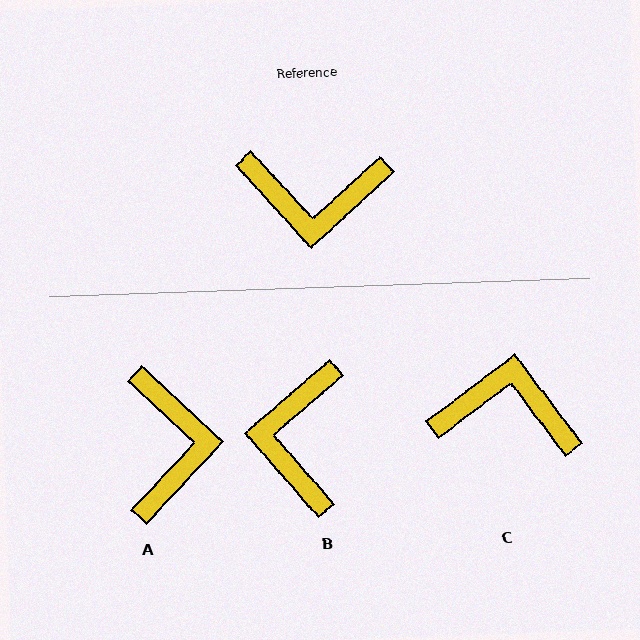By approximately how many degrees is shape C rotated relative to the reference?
Approximately 174 degrees counter-clockwise.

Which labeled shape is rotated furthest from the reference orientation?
C, about 174 degrees away.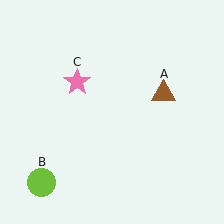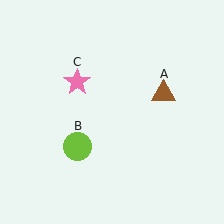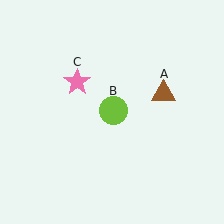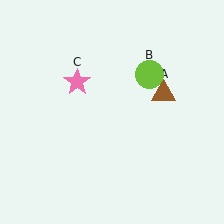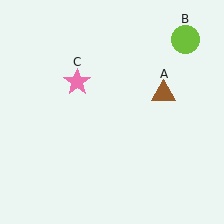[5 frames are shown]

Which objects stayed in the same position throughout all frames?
Brown triangle (object A) and pink star (object C) remained stationary.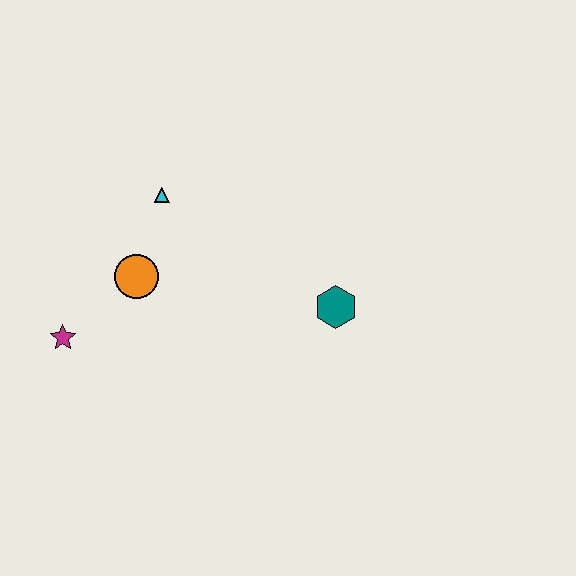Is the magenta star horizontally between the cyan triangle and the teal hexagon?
No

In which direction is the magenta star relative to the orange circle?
The magenta star is to the left of the orange circle.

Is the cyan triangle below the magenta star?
No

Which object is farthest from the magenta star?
The teal hexagon is farthest from the magenta star.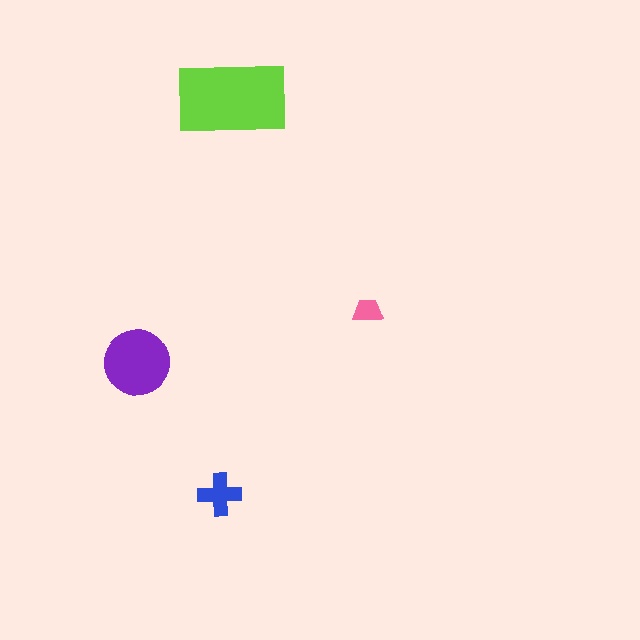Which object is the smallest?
The pink trapezoid.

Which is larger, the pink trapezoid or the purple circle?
The purple circle.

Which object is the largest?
The lime rectangle.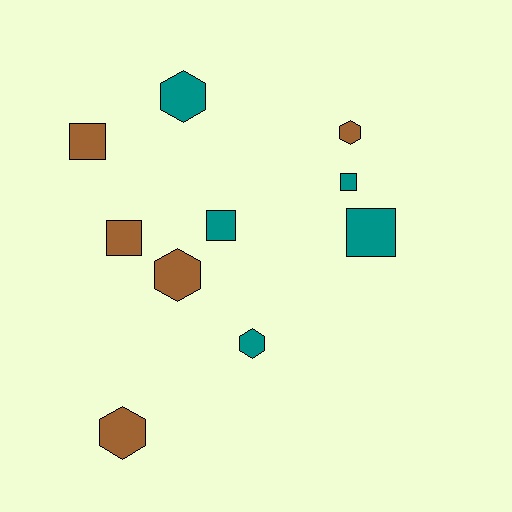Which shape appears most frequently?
Square, with 5 objects.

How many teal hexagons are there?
There are 2 teal hexagons.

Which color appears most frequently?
Brown, with 5 objects.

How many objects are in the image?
There are 10 objects.